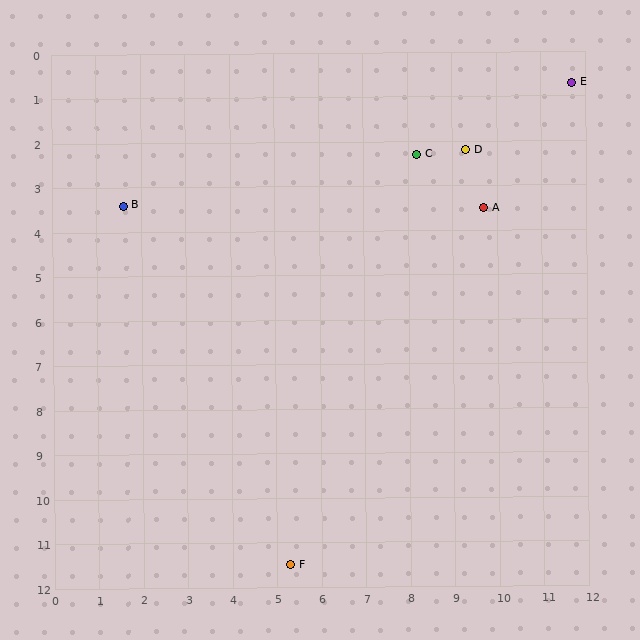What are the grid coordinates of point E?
Point E is at approximately (11.7, 0.7).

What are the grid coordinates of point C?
Point C is at approximately (8.2, 2.3).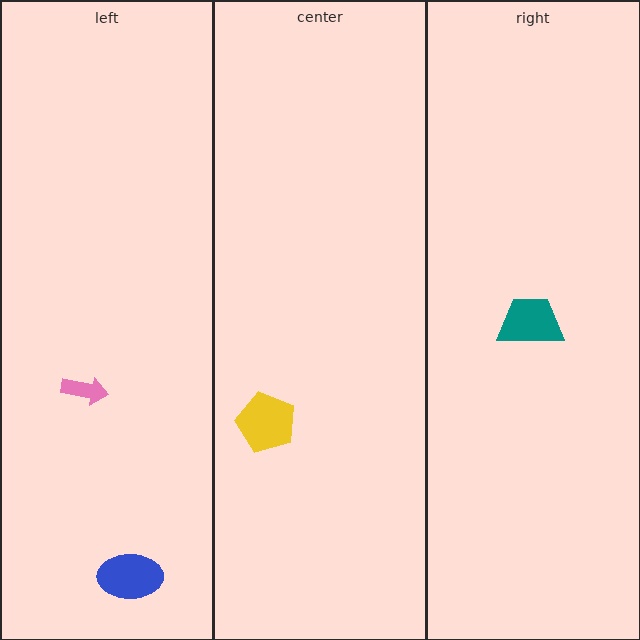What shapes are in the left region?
The pink arrow, the blue ellipse.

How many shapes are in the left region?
2.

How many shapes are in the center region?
1.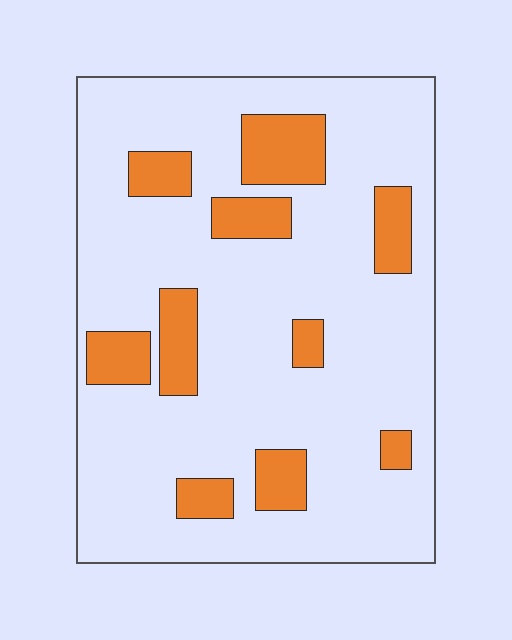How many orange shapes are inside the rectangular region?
10.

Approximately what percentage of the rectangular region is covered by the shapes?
Approximately 20%.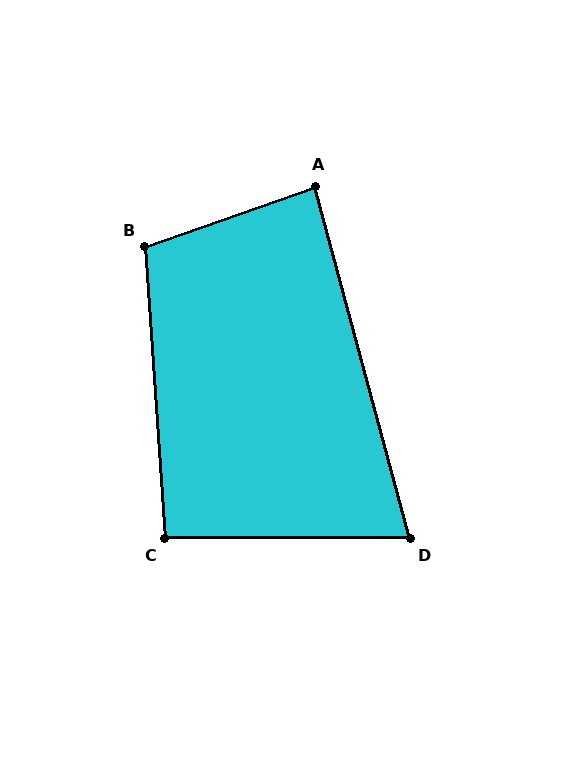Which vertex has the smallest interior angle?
D, at approximately 75 degrees.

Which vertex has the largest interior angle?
B, at approximately 105 degrees.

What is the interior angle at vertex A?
Approximately 86 degrees (approximately right).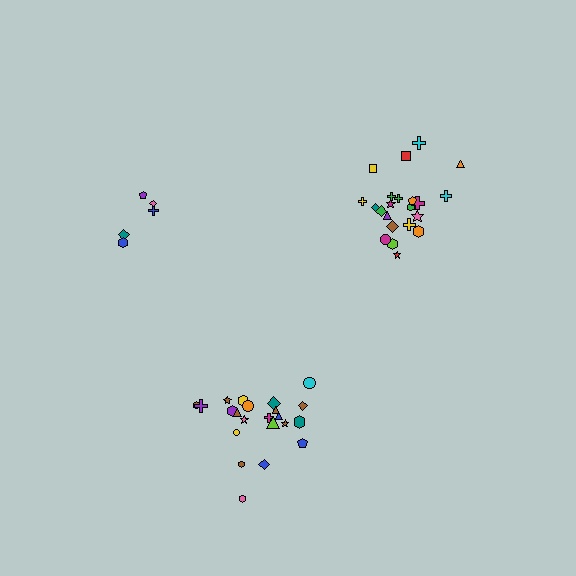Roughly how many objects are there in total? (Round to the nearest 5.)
Roughly 50 objects in total.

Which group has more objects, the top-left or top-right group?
The top-right group.